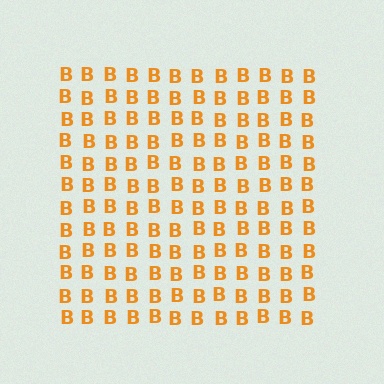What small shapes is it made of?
It is made of small letter B's.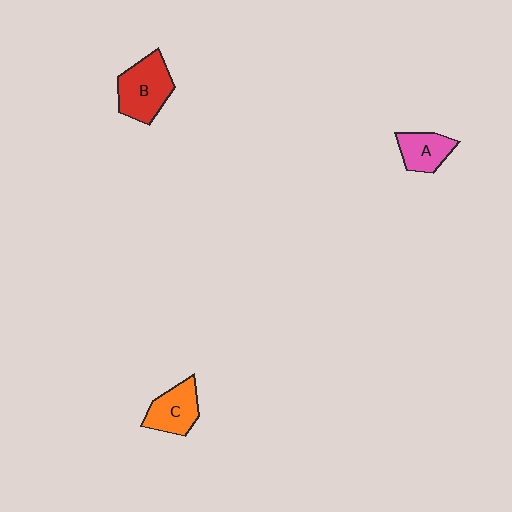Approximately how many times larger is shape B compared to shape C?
Approximately 1.3 times.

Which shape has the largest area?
Shape B (red).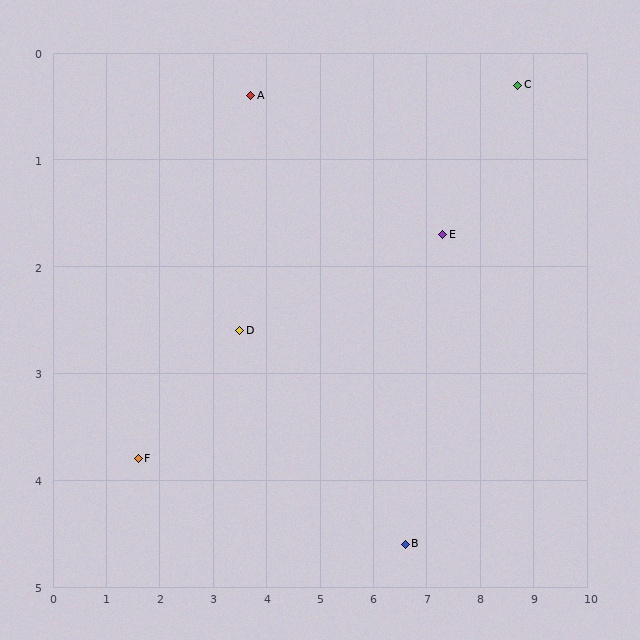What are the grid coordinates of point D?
Point D is at approximately (3.5, 2.6).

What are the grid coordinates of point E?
Point E is at approximately (7.3, 1.7).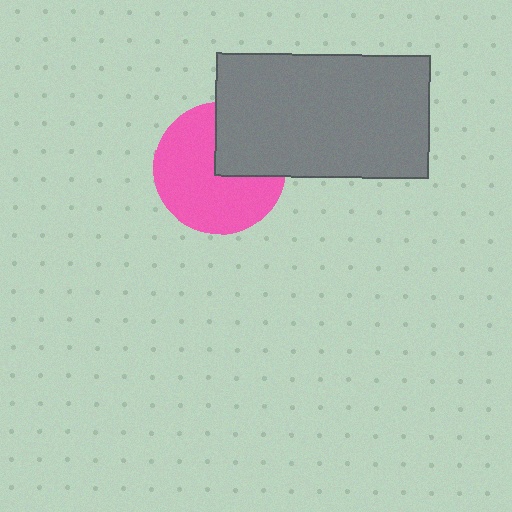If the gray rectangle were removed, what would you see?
You would see the complete pink circle.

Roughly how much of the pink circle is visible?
Most of it is visible (roughly 68%).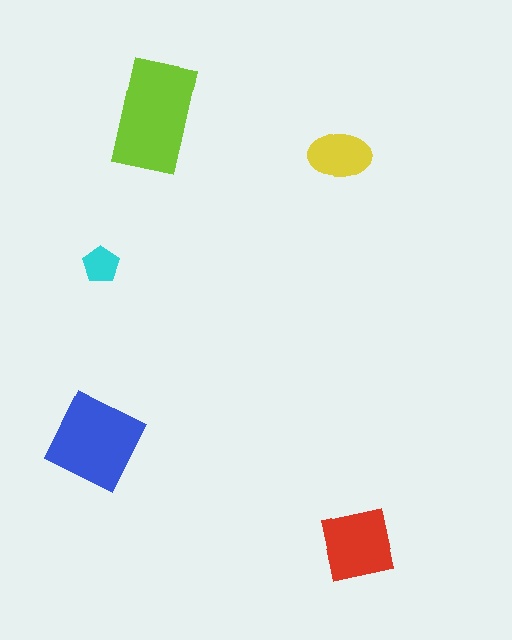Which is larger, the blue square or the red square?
The blue square.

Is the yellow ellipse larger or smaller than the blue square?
Smaller.